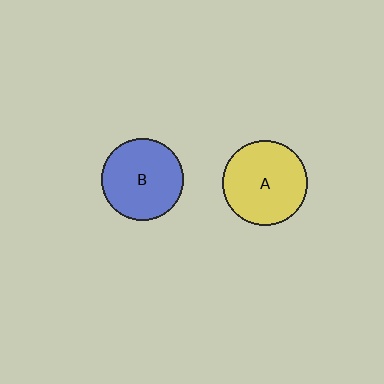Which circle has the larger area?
Circle A (yellow).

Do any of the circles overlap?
No, none of the circles overlap.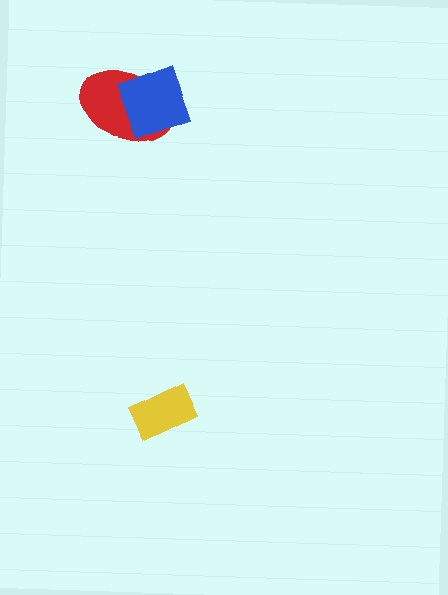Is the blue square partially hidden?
No, no other shape covers it.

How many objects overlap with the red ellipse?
1 object overlaps with the red ellipse.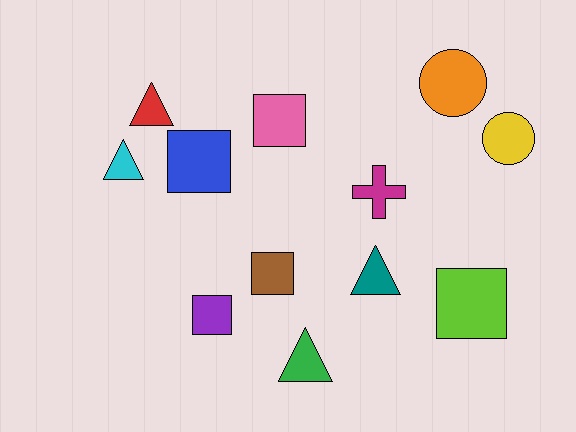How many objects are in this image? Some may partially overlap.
There are 12 objects.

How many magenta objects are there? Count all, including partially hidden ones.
There is 1 magenta object.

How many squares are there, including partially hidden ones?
There are 5 squares.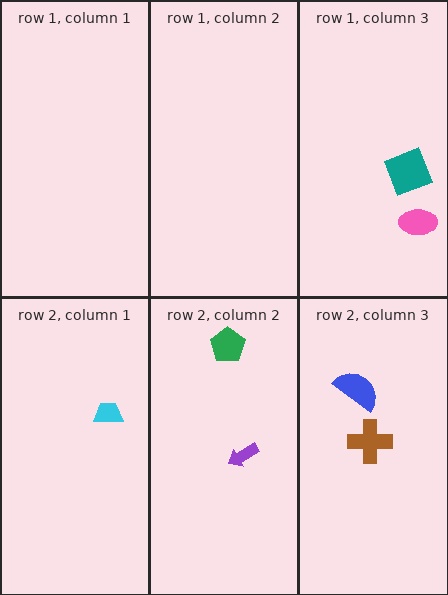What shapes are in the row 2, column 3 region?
The blue semicircle, the brown cross.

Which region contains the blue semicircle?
The row 2, column 3 region.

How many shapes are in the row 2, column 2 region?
2.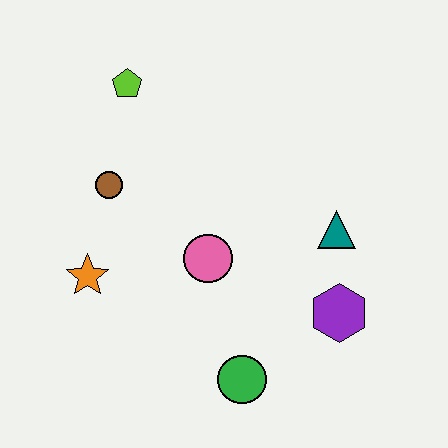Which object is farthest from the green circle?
The lime pentagon is farthest from the green circle.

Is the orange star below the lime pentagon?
Yes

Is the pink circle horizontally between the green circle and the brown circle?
Yes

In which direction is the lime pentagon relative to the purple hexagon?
The lime pentagon is above the purple hexagon.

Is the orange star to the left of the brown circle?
Yes